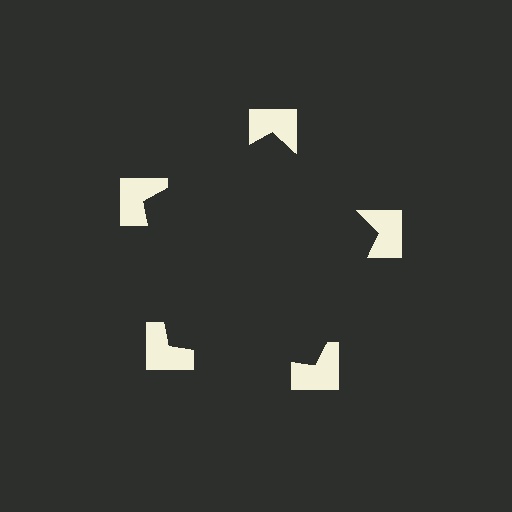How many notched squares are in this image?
There are 5 — one at each vertex of the illusory pentagon.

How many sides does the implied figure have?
5 sides.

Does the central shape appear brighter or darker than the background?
It typically appears slightly darker than the background, even though no actual brightness change is drawn.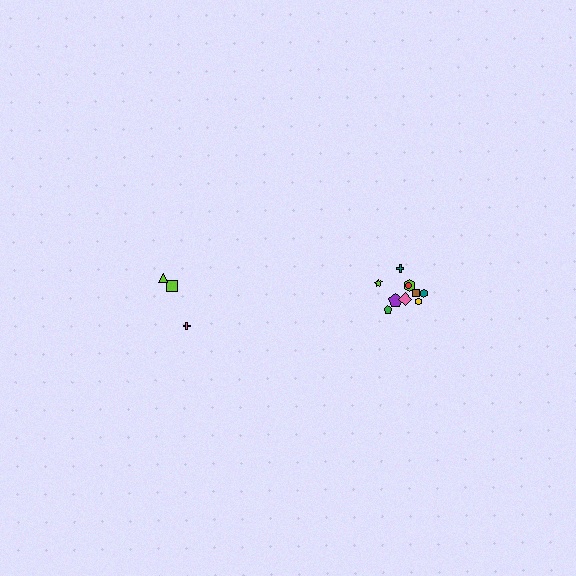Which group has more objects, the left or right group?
The right group.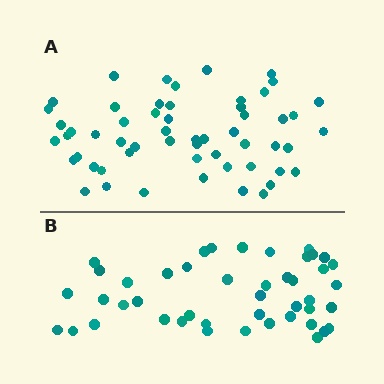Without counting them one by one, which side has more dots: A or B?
Region A (the top region) has more dots.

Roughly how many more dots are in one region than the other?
Region A has roughly 12 or so more dots than region B.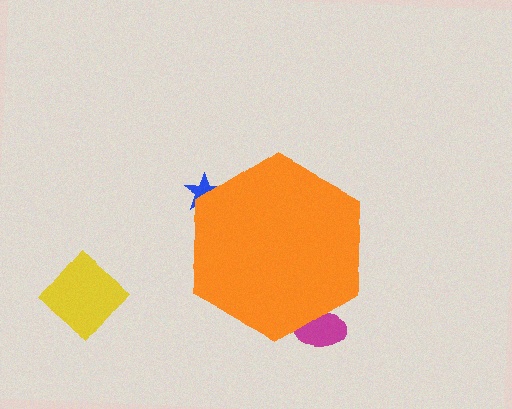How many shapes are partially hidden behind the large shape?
2 shapes are partially hidden.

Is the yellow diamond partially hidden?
No, the yellow diamond is fully visible.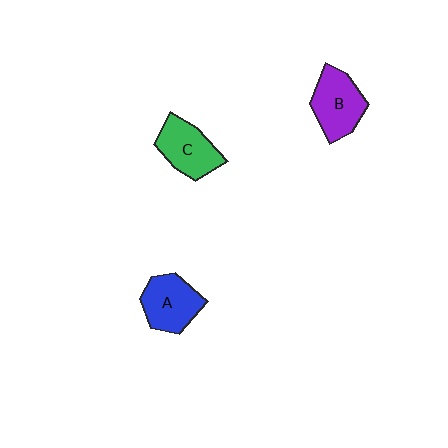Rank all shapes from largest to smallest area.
From largest to smallest: B (purple), A (blue), C (green).